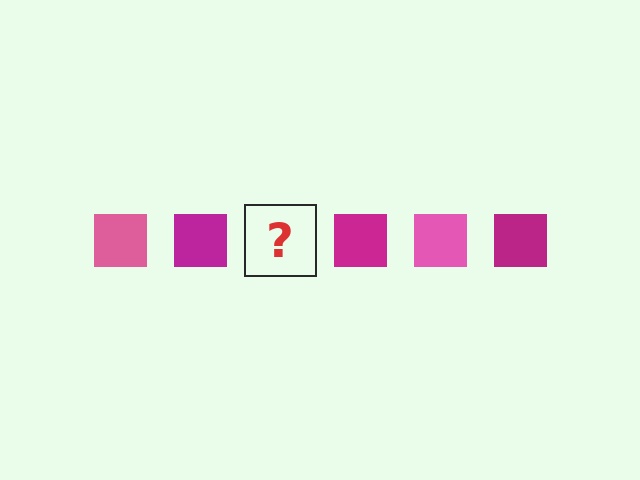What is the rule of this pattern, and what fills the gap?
The rule is that the pattern cycles through pink, magenta squares. The gap should be filled with a pink square.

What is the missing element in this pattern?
The missing element is a pink square.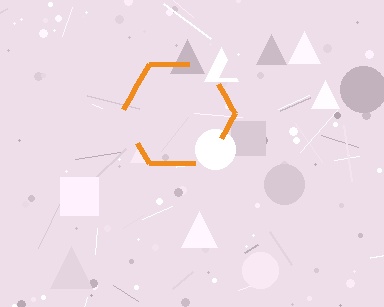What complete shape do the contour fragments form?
The contour fragments form a hexagon.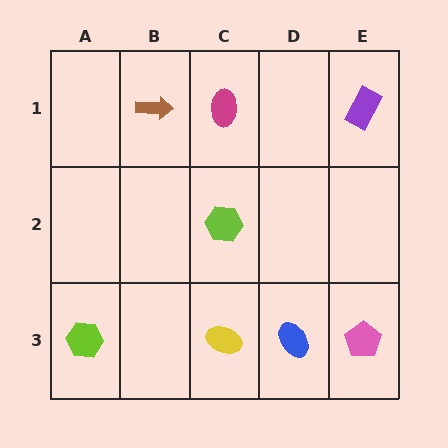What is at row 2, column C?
A lime hexagon.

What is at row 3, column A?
A lime hexagon.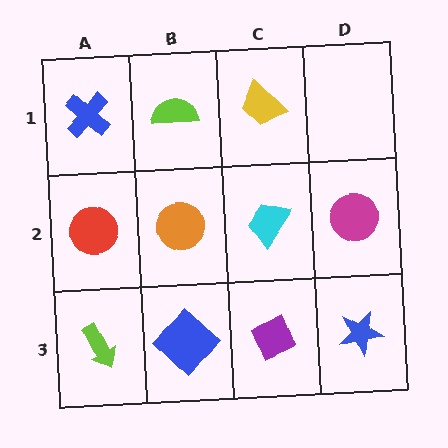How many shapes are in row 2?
4 shapes.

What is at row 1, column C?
A yellow trapezoid.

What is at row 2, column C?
A cyan trapezoid.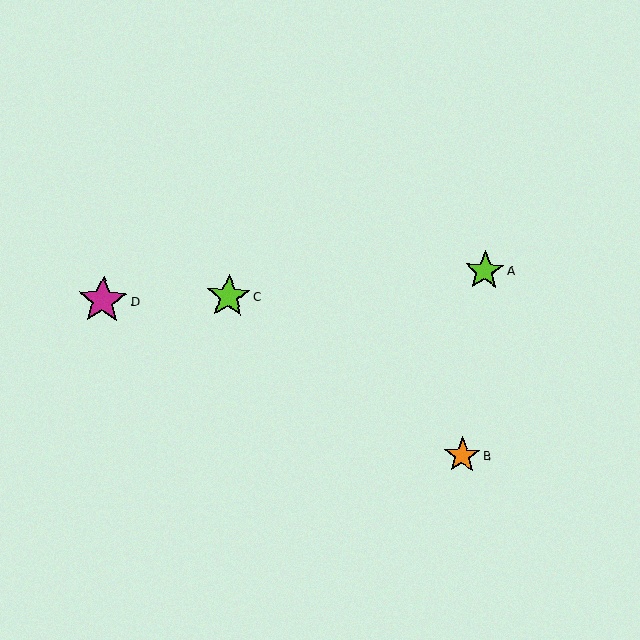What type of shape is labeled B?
Shape B is an orange star.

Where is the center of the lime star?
The center of the lime star is at (228, 296).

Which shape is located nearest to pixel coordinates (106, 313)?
The magenta star (labeled D) at (103, 300) is nearest to that location.